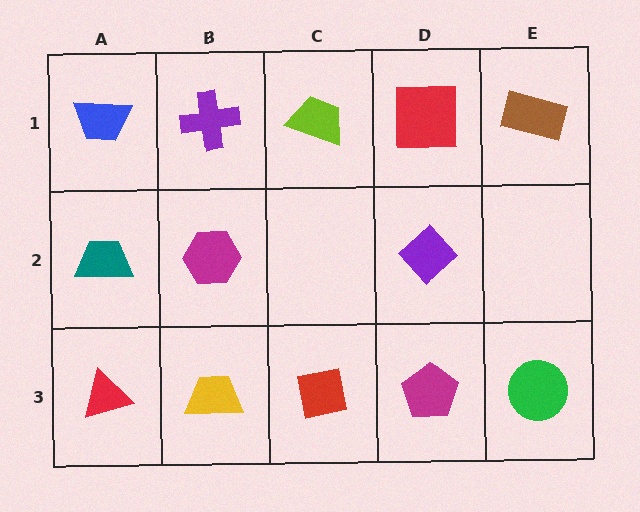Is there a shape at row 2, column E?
No, that cell is empty.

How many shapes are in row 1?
5 shapes.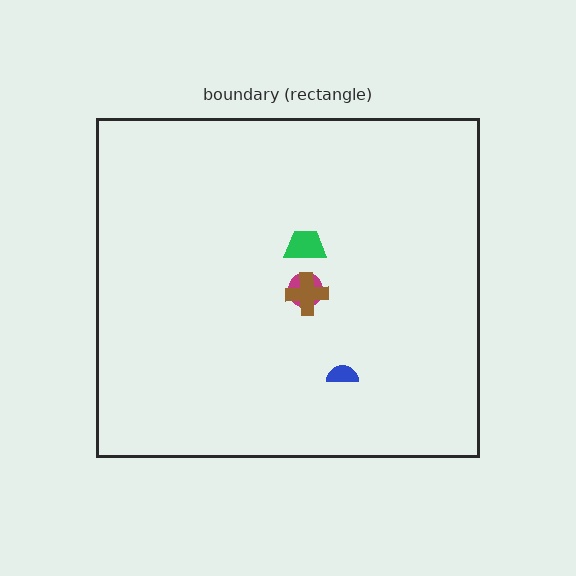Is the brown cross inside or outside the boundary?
Inside.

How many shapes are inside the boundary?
4 inside, 0 outside.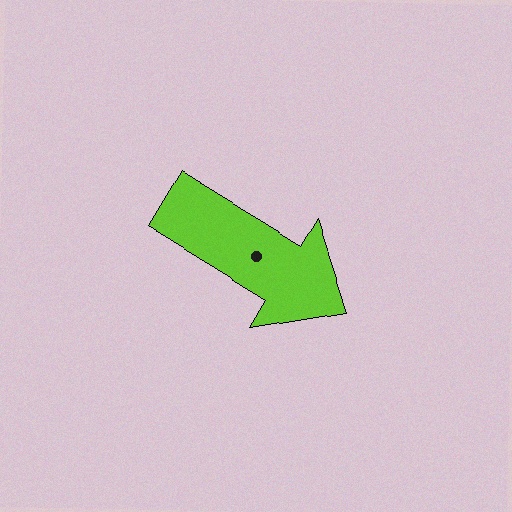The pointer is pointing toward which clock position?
Roughly 4 o'clock.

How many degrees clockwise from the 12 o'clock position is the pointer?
Approximately 121 degrees.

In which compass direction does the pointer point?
Southeast.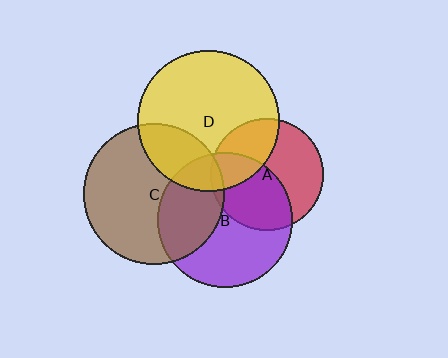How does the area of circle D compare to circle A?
Approximately 1.6 times.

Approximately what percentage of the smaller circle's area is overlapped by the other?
Approximately 35%.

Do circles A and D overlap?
Yes.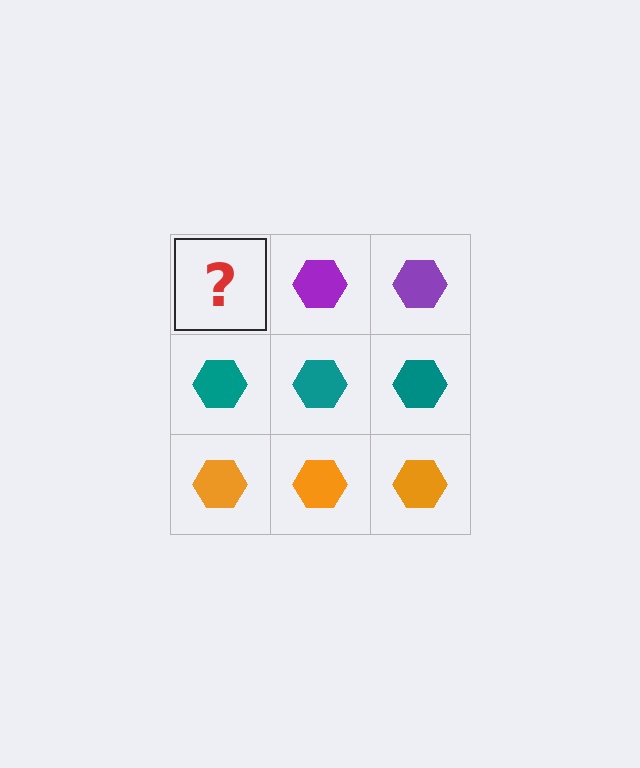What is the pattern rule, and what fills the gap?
The rule is that each row has a consistent color. The gap should be filled with a purple hexagon.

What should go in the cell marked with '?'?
The missing cell should contain a purple hexagon.